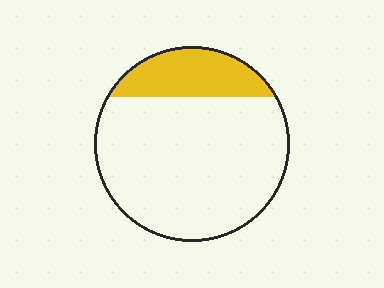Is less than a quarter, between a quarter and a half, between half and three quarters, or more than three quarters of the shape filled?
Less than a quarter.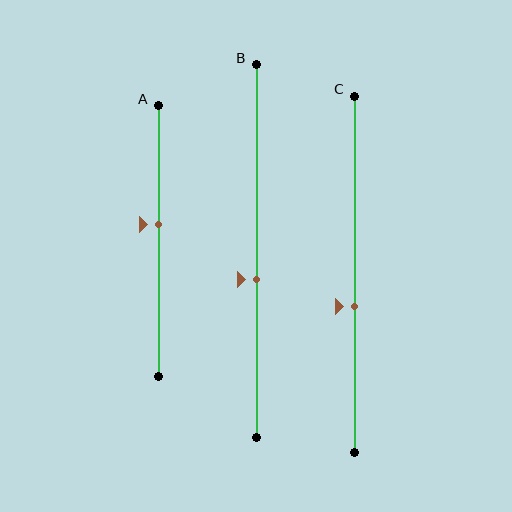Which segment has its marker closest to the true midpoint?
Segment A has its marker closest to the true midpoint.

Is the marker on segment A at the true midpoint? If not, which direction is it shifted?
No, the marker on segment A is shifted upward by about 6% of the segment length.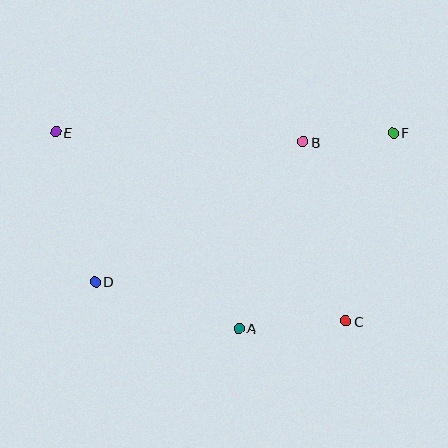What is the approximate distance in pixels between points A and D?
The distance between A and D is approximately 151 pixels.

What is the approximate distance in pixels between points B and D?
The distance between B and D is approximately 251 pixels.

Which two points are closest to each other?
Points B and F are closest to each other.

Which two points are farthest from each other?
Points C and E are farthest from each other.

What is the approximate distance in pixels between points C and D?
The distance between C and D is approximately 254 pixels.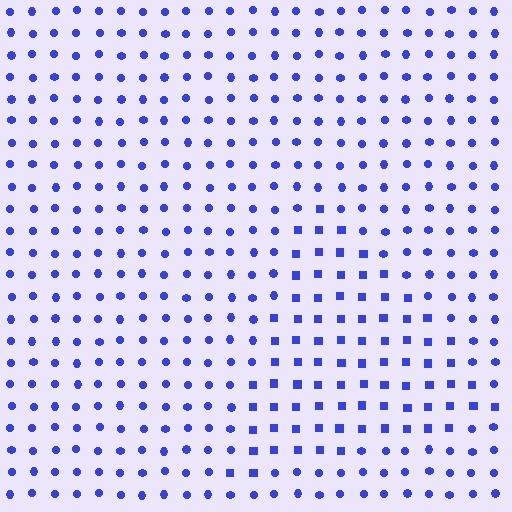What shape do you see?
I see a triangle.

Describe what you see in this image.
The image is filled with small blue elements arranged in a uniform grid. A triangle-shaped region contains squares, while the surrounding area contains circles. The boundary is defined purely by the change in element shape.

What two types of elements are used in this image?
The image uses squares inside the triangle region and circles outside it.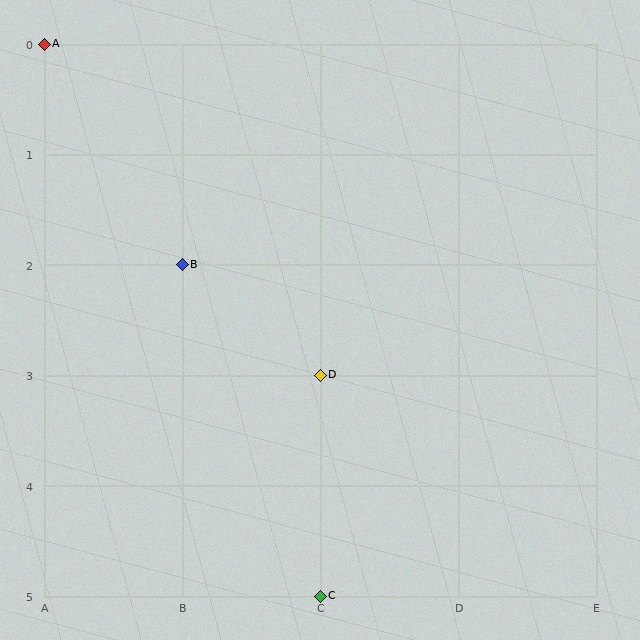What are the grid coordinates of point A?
Point A is at grid coordinates (A, 0).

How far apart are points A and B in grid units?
Points A and B are 1 column and 2 rows apart (about 2.2 grid units diagonally).